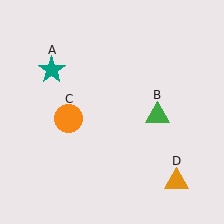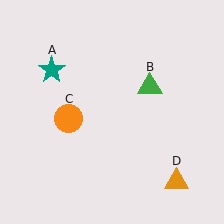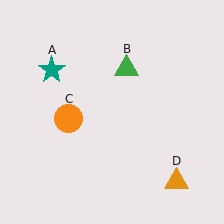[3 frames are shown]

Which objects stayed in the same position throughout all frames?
Teal star (object A) and orange circle (object C) and orange triangle (object D) remained stationary.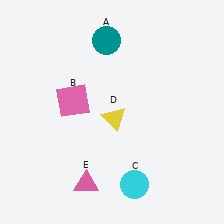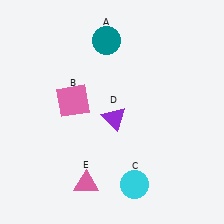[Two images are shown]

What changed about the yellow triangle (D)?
In Image 1, D is yellow. In Image 2, it changed to purple.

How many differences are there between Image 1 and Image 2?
There is 1 difference between the two images.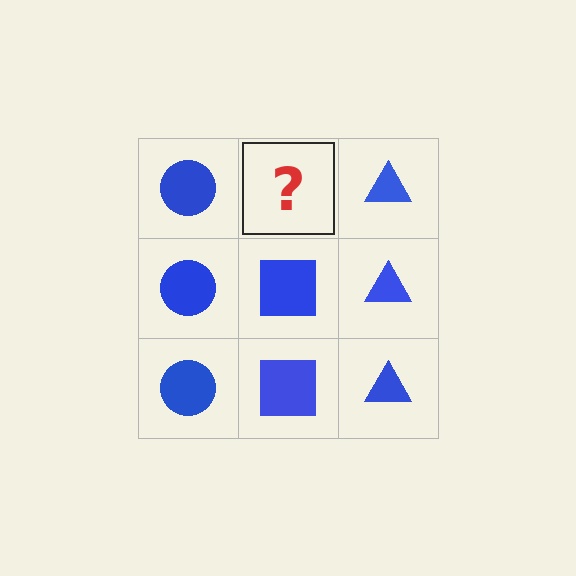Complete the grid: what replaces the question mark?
The question mark should be replaced with a blue square.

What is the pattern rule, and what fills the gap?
The rule is that each column has a consistent shape. The gap should be filled with a blue square.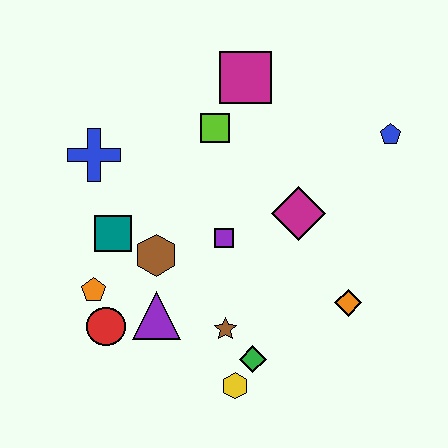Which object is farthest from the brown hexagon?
The blue pentagon is farthest from the brown hexagon.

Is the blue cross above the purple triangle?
Yes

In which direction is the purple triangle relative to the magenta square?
The purple triangle is below the magenta square.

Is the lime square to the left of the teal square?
No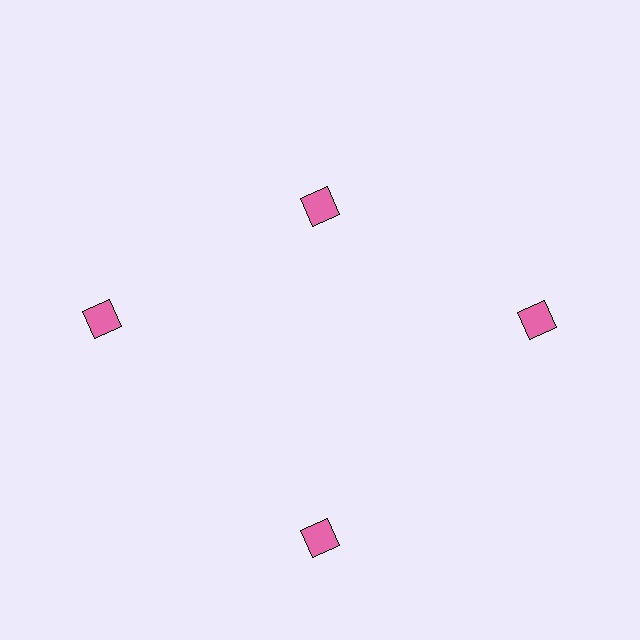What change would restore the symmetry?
The symmetry would be restored by moving it outward, back onto the ring so that all 4 diamonds sit at equal angles and equal distance from the center.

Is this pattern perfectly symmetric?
No. The 4 pink diamonds are arranged in a ring, but one element near the 12 o'clock position is pulled inward toward the center, breaking the 4-fold rotational symmetry.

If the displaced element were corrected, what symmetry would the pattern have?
It would have 4-fold rotational symmetry — the pattern would map onto itself every 90 degrees.